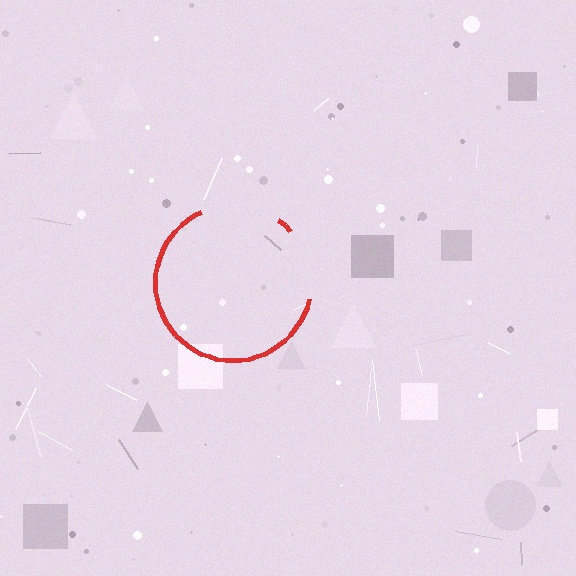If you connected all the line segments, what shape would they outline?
They would outline a circle.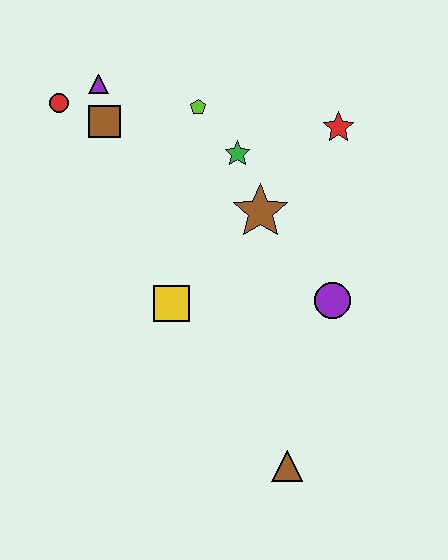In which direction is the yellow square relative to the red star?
The yellow square is below the red star.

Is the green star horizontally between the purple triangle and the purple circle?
Yes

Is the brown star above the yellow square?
Yes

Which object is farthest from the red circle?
The brown triangle is farthest from the red circle.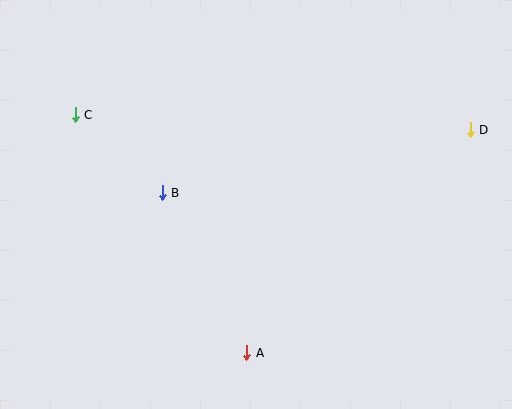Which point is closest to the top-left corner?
Point C is closest to the top-left corner.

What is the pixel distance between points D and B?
The distance between D and B is 315 pixels.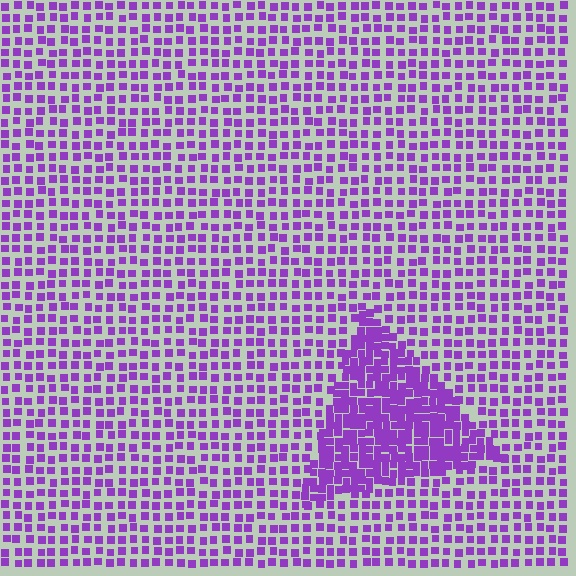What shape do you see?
I see a triangle.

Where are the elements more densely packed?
The elements are more densely packed inside the triangle boundary.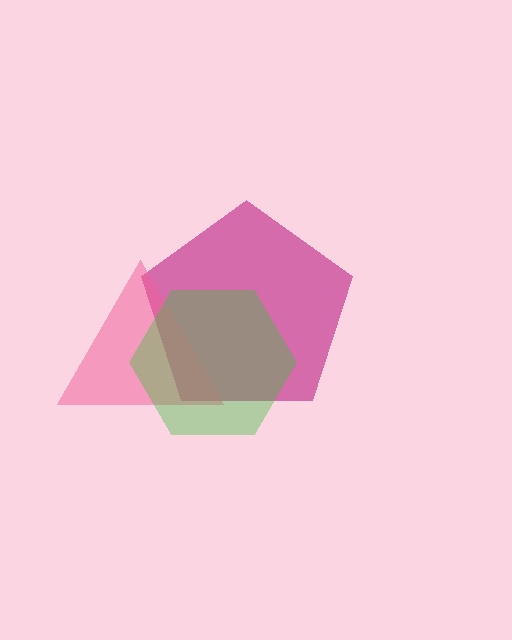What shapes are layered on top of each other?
The layered shapes are: a magenta pentagon, a pink triangle, a green hexagon.